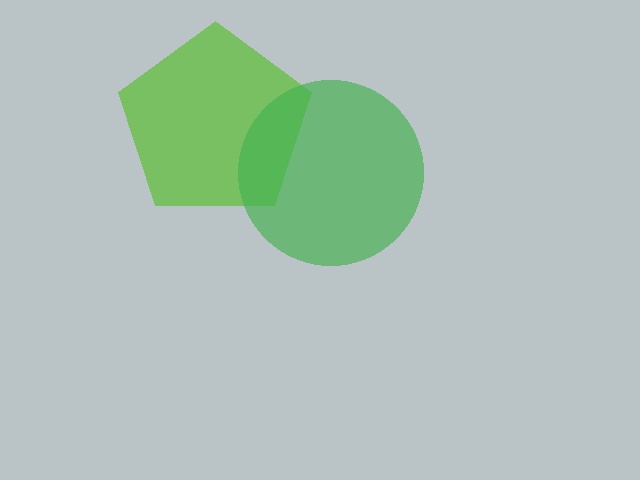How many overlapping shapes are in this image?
There are 2 overlapping shapes in the image.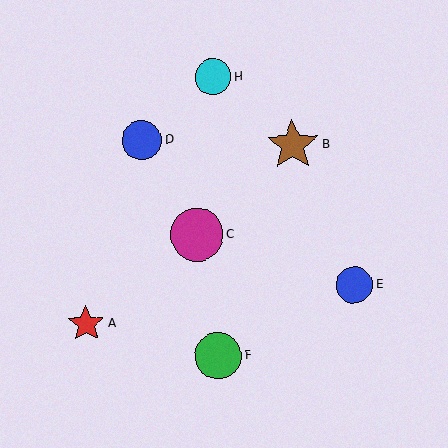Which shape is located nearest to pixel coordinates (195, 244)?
The magenta circle (labeled C) at (197, 235) is nearest to that location.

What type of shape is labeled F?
Shape F is a green circle.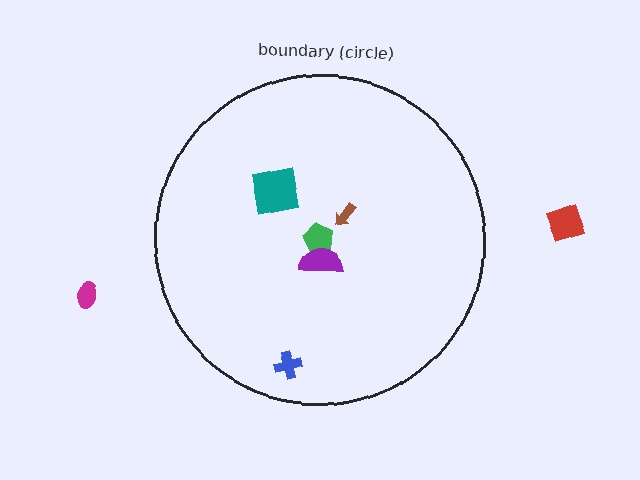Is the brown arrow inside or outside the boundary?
Inside.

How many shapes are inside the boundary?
5 inside, 2 outside.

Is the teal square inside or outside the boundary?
Inside.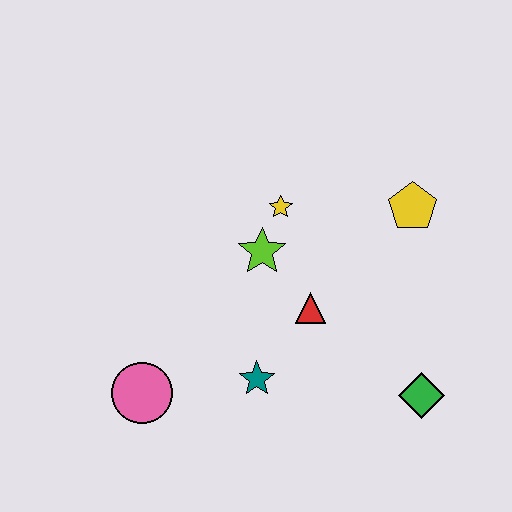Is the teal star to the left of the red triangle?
Yes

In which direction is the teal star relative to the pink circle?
The teal star is to the right of the pink circle.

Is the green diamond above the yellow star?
No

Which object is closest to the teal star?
The red triangle is closest to the teal star.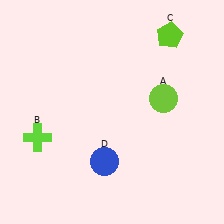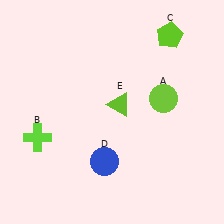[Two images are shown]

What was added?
A lime triangle (E) was added in Image 2.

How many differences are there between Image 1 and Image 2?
There is 1 difference between the two images.